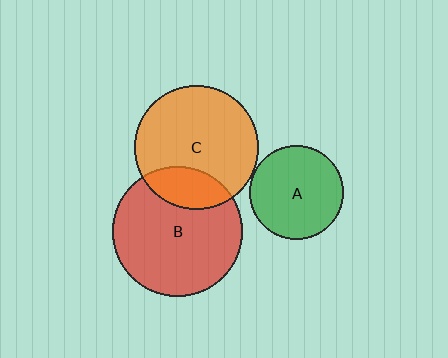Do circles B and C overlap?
Yes.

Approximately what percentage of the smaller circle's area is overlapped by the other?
Approximately 20%.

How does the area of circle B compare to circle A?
Approximately 1.9 times.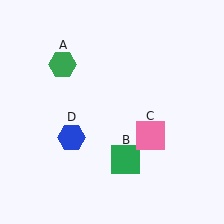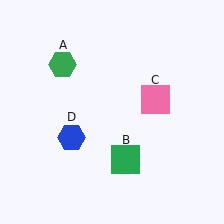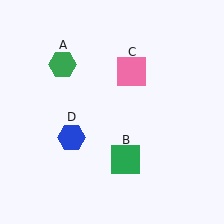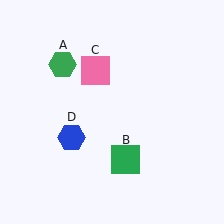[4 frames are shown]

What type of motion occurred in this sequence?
The pink square (object C) rotated counterclockwise around the center of the scene.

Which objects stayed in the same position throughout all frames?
Green hexagon (object A) and green square (object B) and blue hexagon (object D) remained stationary.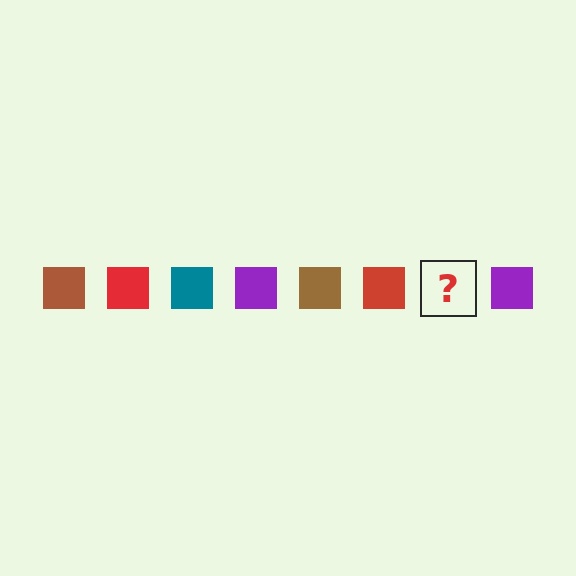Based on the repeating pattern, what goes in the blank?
The blank should be a teal square.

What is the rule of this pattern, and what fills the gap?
The rule is that the pattern cycles through brown, red, teal, purple squares. The gap should be filled with a teal square.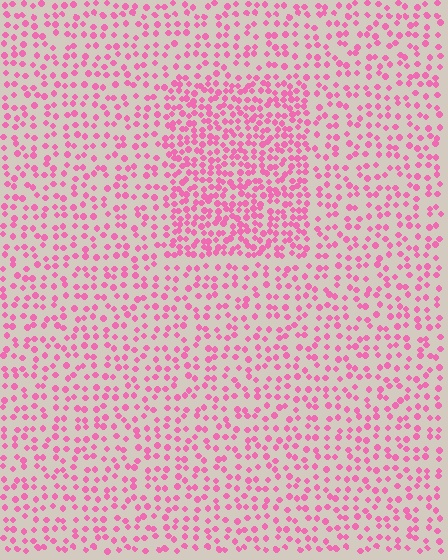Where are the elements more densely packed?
The elements are more densely packed inside the rectangle boundary.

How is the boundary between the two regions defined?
The boundary is defined by a change in element density (approximately 1.9x ratio). All elements are the same color, size, and shape.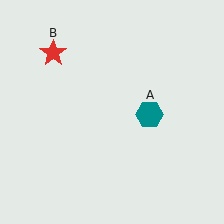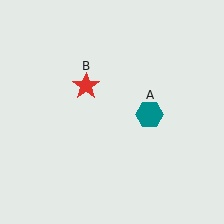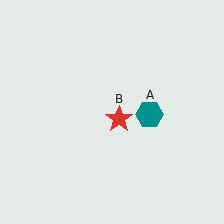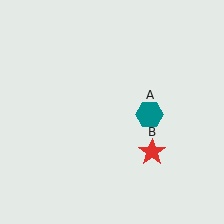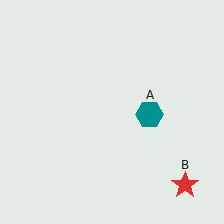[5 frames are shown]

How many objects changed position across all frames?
1 object changed position: red star (object B).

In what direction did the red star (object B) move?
The red star (object B) moved down and to the right.